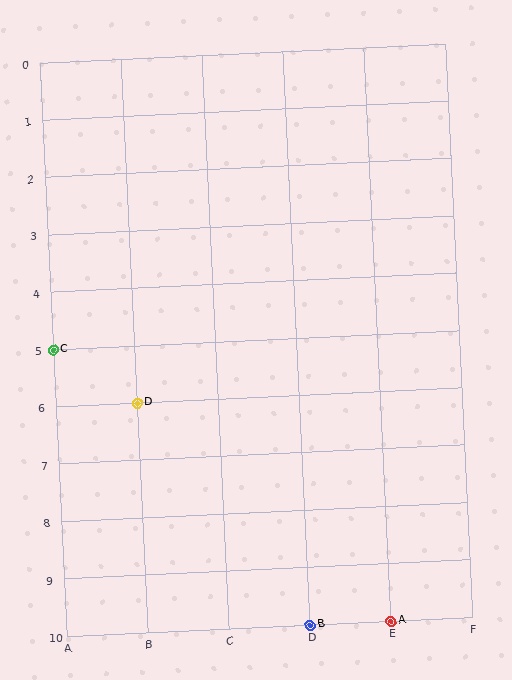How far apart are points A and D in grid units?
Points A and D are 3 columns and 4 rows apart (about 5.0 grid units diagonally).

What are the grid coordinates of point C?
Point C is at grid coordinates (A, 5).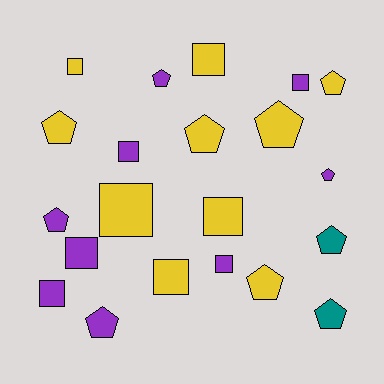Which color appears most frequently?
Yellow, with 10 objects.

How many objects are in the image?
There are 21 objects.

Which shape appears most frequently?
Pentagon, with 11 objects.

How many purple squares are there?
There are 5 purple squares.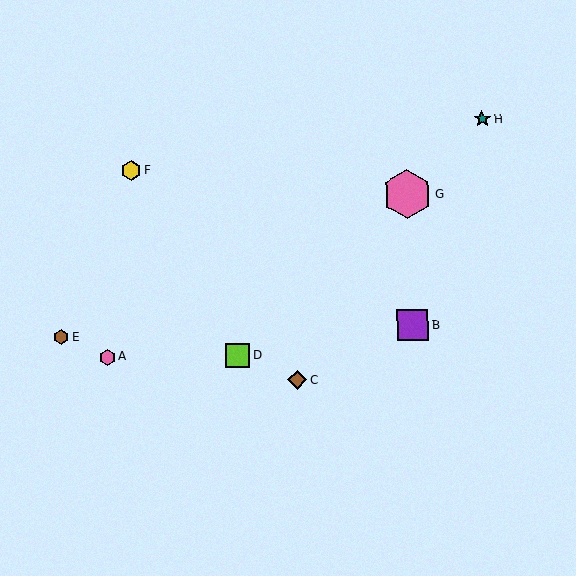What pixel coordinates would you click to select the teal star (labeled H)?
Click at (482, 119) to select the teal star H.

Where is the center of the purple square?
The center of the purple square is at (413, 325).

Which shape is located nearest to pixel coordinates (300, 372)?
The brown diamond (labeled C) at (298, 380) is nearest to that location.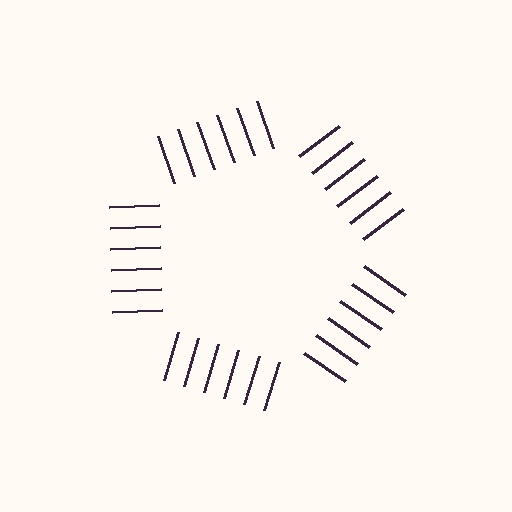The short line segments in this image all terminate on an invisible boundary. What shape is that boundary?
An illusory pentagon — the line segments terminate on its edges but no continuous stroke is drawn.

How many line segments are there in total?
30 — 6 along each of the 5 edges.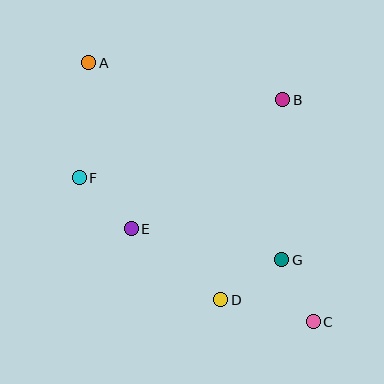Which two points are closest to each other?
Points C and G are closest to each other.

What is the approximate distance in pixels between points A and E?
The distance between A and E is approximately 171 pixels.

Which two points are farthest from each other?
Points A and C are farthest from each other.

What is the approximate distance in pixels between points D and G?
The distance between D and G is approximately 73 pixels.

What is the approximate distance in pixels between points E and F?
The distance between E and F is approximately 73 pixels.